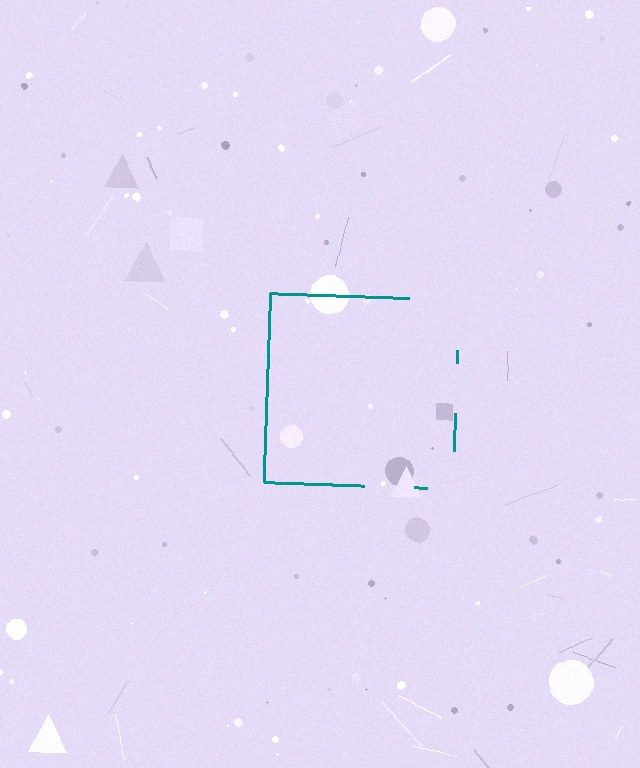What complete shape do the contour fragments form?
The contour fragments form a square.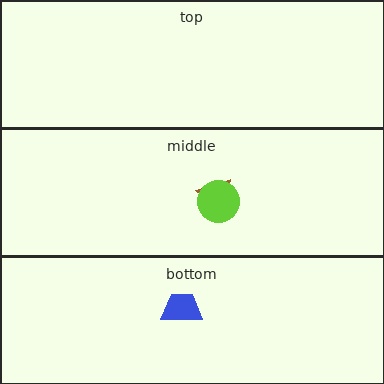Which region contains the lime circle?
The middle region.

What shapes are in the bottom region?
The blue trapezoid.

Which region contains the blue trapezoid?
The bottom region.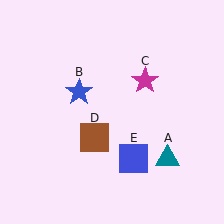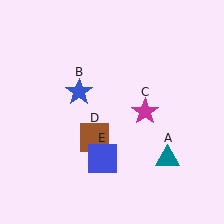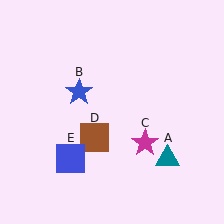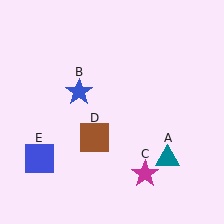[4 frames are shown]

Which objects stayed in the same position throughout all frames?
Teal triangle (object A) and blue star (object B) and brown square (object D) remained stationary.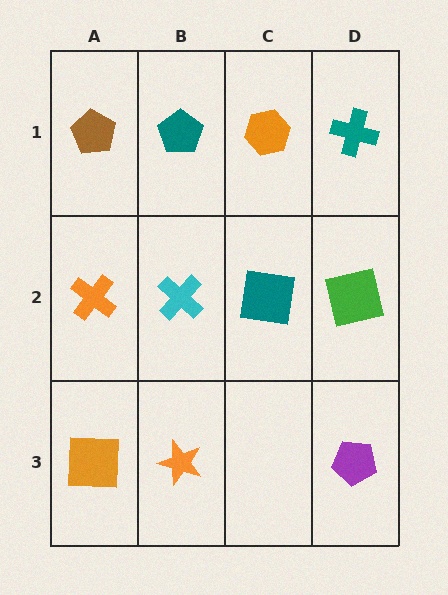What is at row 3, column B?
An orange star.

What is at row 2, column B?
A cyan cross.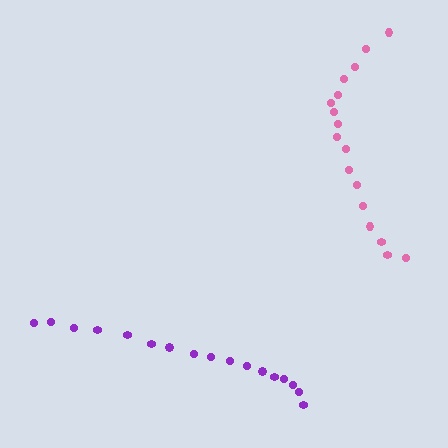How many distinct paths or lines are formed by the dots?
There are 2 distinct paths.